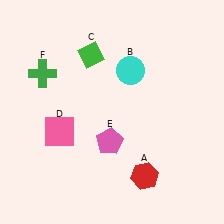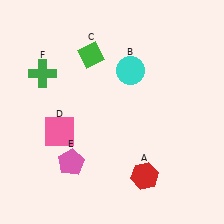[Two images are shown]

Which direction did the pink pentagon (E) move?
The pink pentagon (E) moved left.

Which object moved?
The pink pentagon (E) moved left.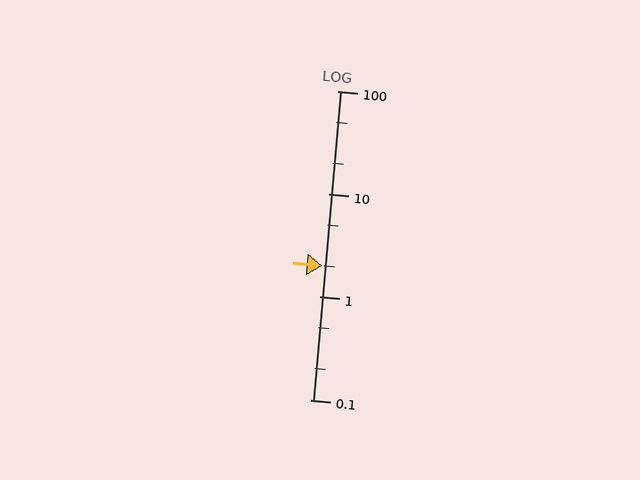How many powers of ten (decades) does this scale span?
The scale spans 3 decades, from 0.1 to 100.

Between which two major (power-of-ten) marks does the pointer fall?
The pointer is between 1 and 10.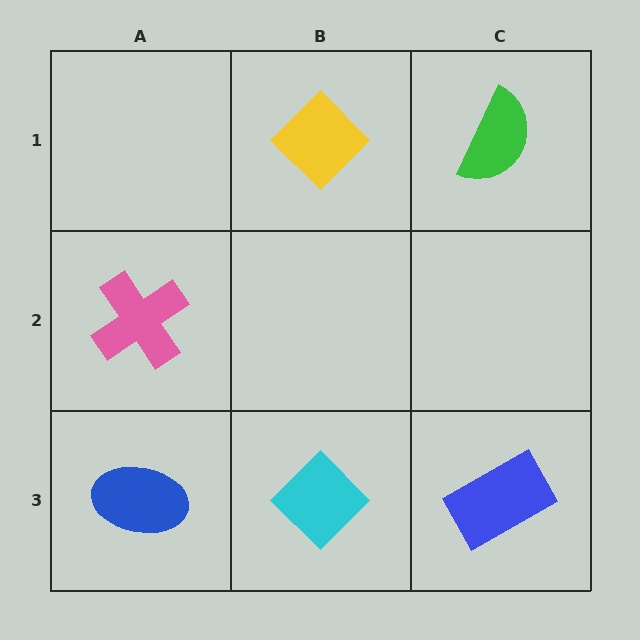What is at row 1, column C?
A green semicircle.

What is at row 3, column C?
A blue rectangle.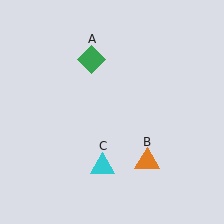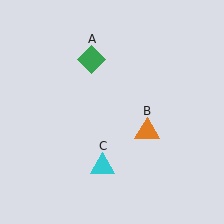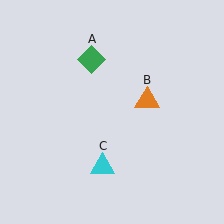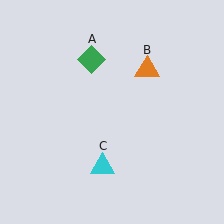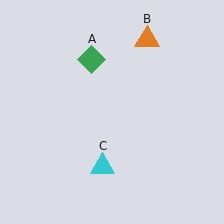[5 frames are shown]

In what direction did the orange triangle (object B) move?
The orange triangle (object B) moved up.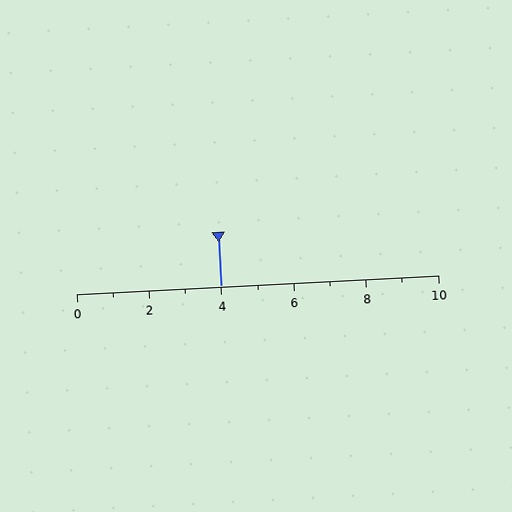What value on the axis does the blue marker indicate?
The marker indicates approximately 4.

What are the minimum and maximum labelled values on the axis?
The axis runs from 0 to 10.